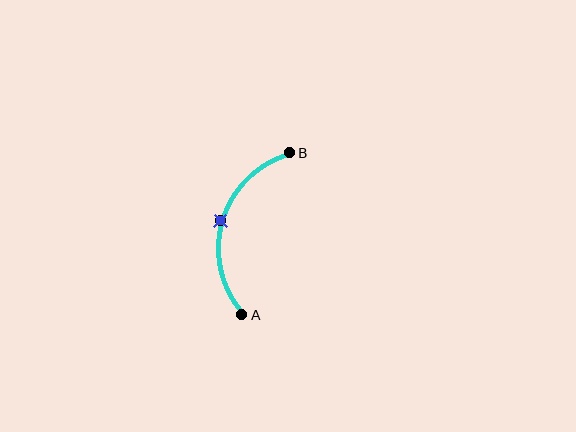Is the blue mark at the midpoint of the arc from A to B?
Yes. The blue mark lies on the arc at equal arc-length from both A and B — it is the arc midpoint.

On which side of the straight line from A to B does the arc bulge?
The arc bulges to the left of the straight line connecting A and B.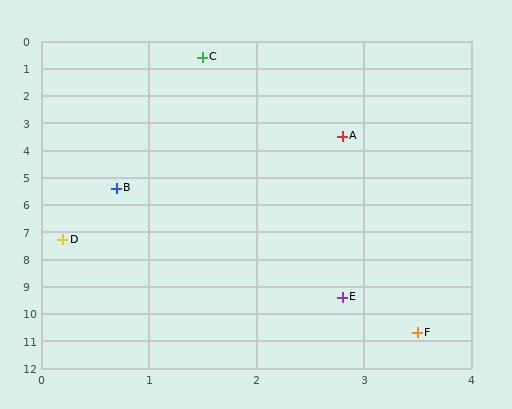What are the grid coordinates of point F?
Point F is at approximately (3.5, 10.7).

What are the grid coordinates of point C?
Point C is at approximately (1.5, 0.6).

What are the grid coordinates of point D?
Point D is at approximately (0.2, 7.3).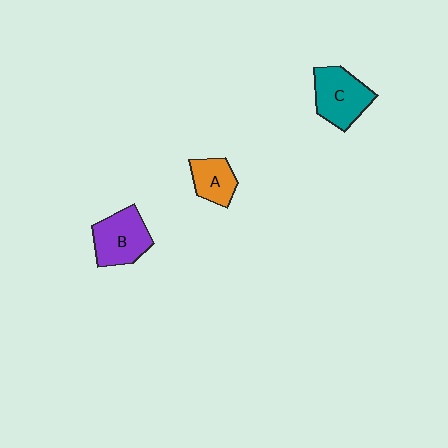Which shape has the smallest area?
Shape A (orange).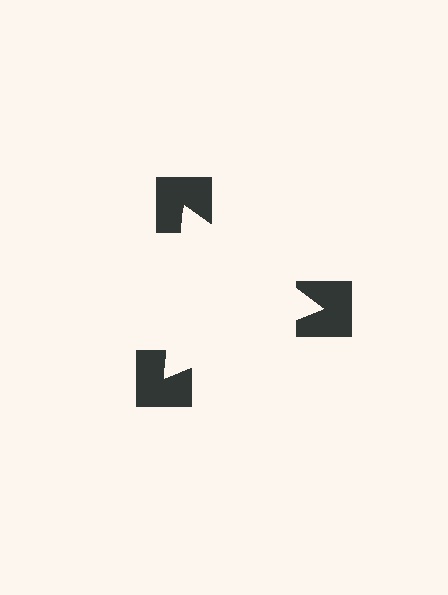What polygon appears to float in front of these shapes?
An illusory triangle — its edges are inferred from the aligned wedge cuts in the notched squares, not physically drawn.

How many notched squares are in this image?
There are 3 — one at each vertex of the illusory triangle.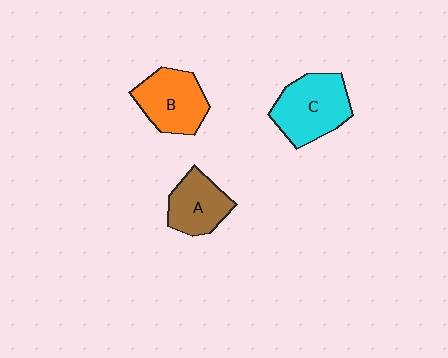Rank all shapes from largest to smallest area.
From largest to smallest: C (cyan), B (orange), A (brown).